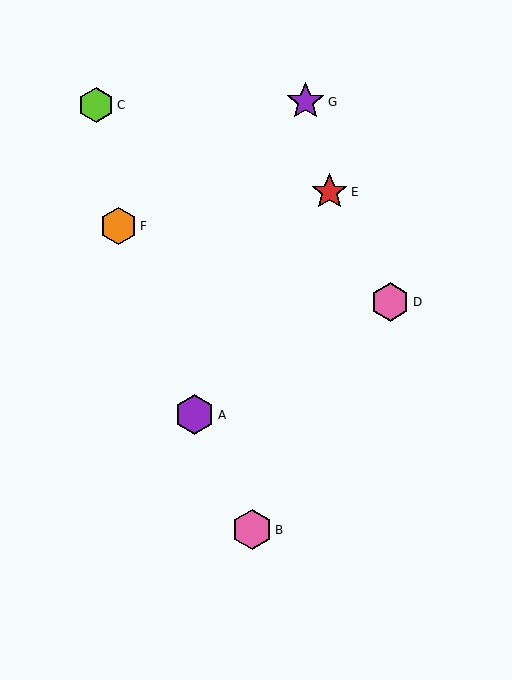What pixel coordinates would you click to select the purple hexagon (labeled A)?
Click at (195, 415) to select the purple hexagon A.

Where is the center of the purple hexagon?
The center of the purple hexagon is at (195, 415).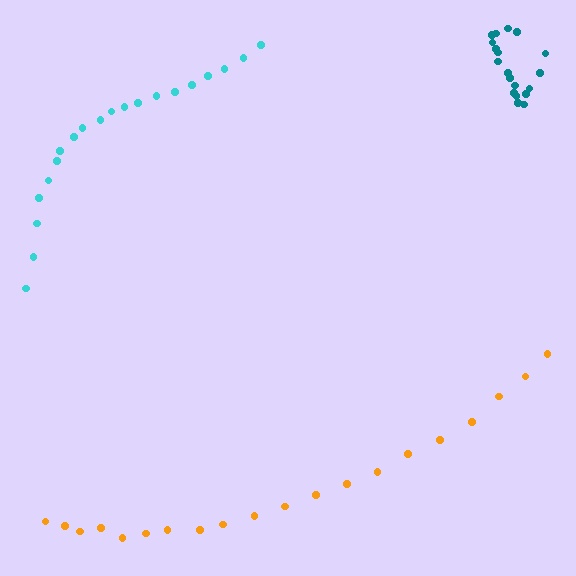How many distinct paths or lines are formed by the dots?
There are 3 distinct paths.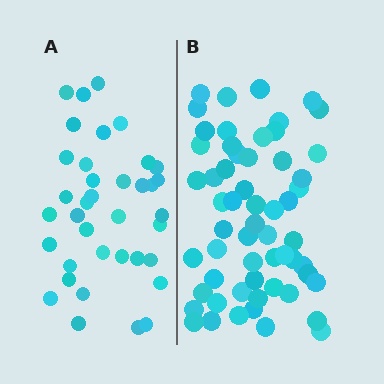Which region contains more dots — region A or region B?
Region B (the right region) has more dots.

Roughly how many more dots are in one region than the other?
Region B has approximately 20 more dots than region A.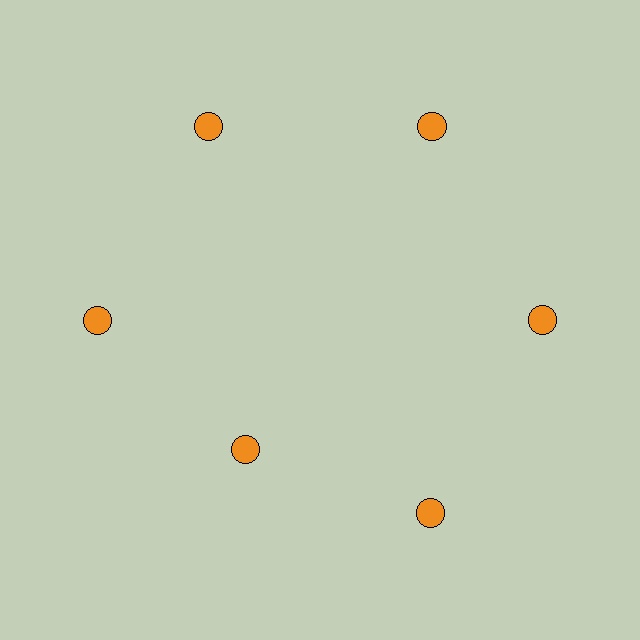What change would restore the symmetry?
The symmetry would be restored by moving it outward, back onto the ring so that all 6 circles sit at equal angles and equal distance from the center.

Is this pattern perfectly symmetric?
No. The 6 orange circles are arranged in a ring, but one element near the 7 o'clock position is pulled inward toward the center, breaking the 6-fold rotational symmetry.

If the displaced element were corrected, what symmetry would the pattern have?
It would have 6-fold rotational symmetry — the pattern would map onto itself every 60 degrees.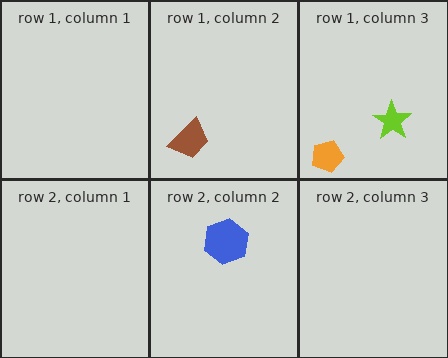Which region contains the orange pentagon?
The row 1, column 3 region.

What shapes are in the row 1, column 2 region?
The brown trapezoid.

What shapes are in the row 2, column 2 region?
The blue hexagon.